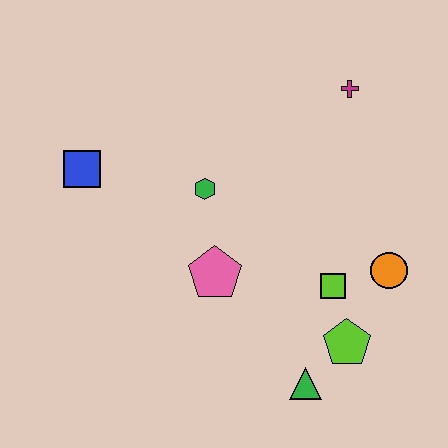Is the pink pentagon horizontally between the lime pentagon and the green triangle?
No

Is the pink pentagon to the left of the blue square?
No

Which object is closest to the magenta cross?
The green hexagon is closest to the magenta cross.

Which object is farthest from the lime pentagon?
The blue square is farthest from the lime pentagon.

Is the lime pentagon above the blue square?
No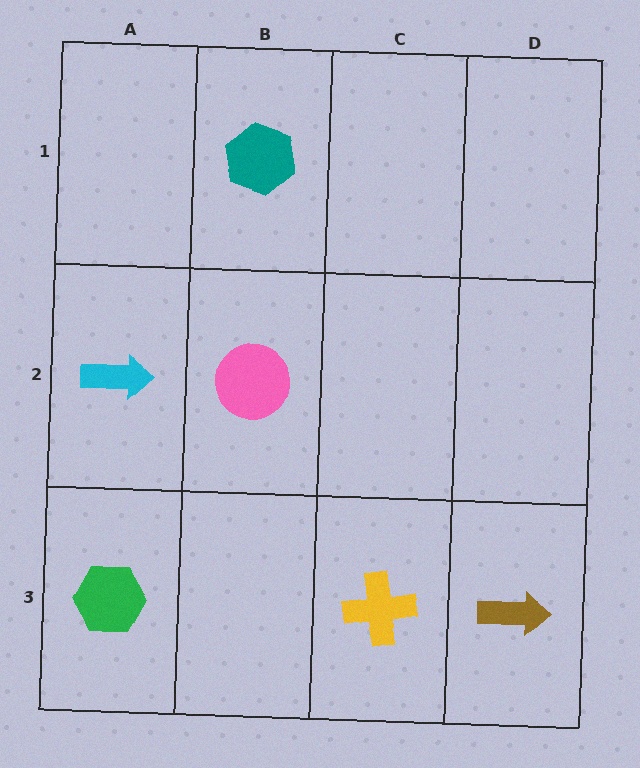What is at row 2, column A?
A cyan arrow.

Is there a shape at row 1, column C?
No, that cell is empty.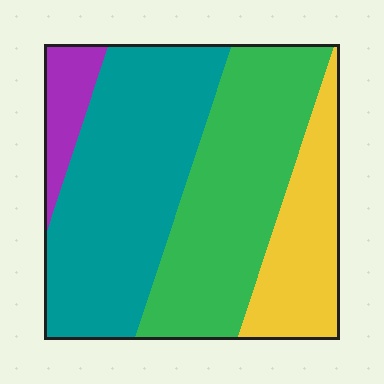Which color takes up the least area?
Purple, at roughly 5%.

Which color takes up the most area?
Teal, at roughly 40%.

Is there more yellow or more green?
Green.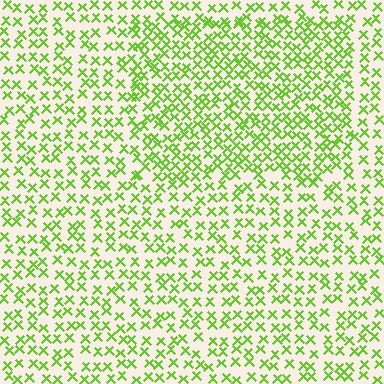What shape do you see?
I see a rectangle.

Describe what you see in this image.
The image contains small lime elements arranged at two different densities. A rectangle-shaped region is visible where the elements are more densely packed than the surrounding area.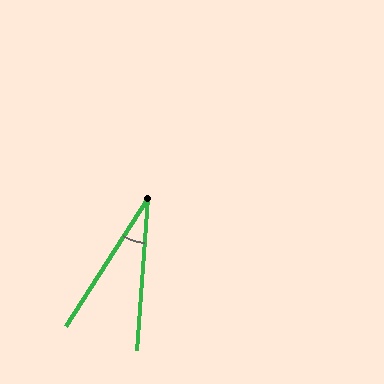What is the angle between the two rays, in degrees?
Approximately 29 degrees.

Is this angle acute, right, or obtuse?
It is acute.